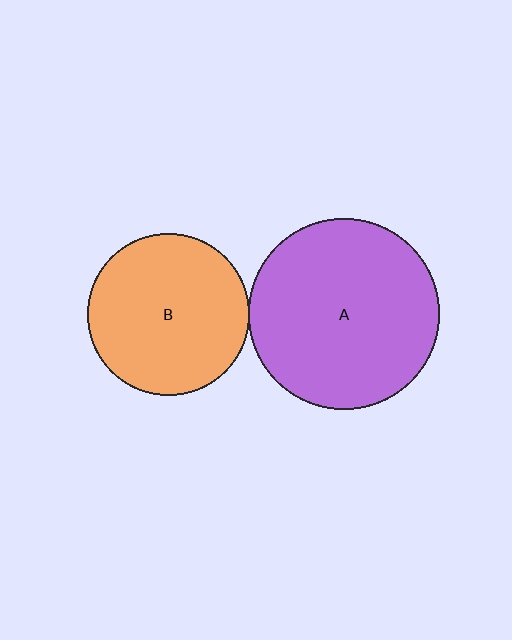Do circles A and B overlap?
Yes.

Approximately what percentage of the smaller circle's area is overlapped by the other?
Approximately 5%.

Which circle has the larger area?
Circle A (purple).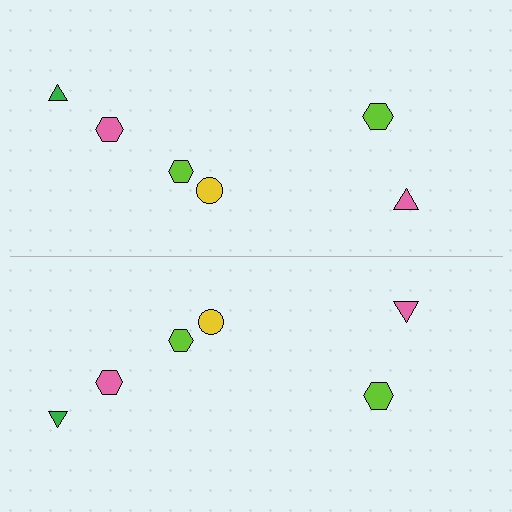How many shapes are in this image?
There are 12 shapes in this image.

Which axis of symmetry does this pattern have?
The pattern has a horizontal axis of symmetry running through the center of the image.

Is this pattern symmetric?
Yes, this pattern has bilateral (reflection) symmetry.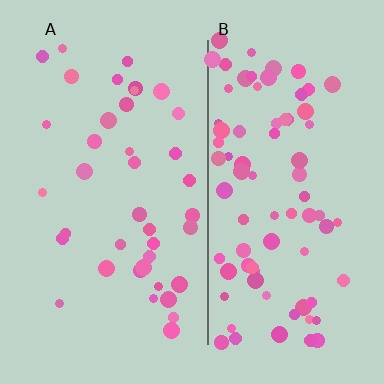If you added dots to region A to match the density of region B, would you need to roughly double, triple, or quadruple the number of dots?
Approximately double.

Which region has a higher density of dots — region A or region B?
B (the right).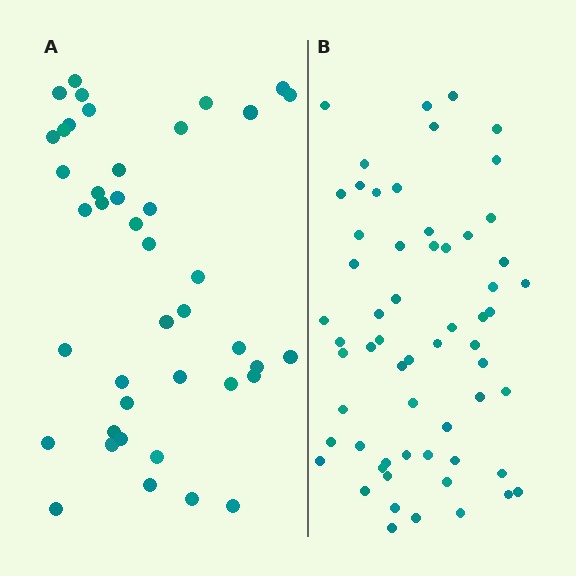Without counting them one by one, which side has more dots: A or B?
Region B (the right region) has more dots.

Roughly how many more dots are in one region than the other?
Region B has approximately 20 more dots than region A.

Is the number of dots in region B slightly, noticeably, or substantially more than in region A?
Region B has noticeably more, but not dramatically so. The ratio is roughly 1.4 to 1.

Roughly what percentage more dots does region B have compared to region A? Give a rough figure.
About 45% more.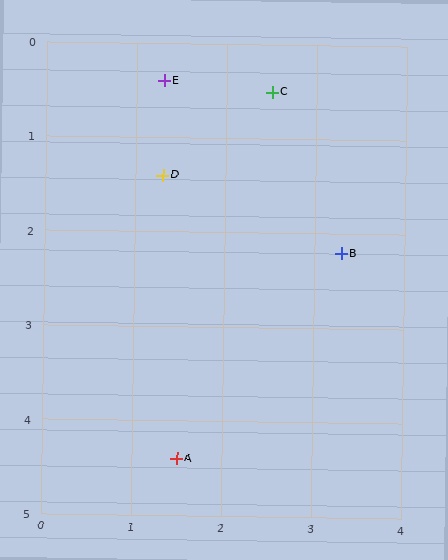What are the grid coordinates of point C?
Point C is at approximately (2.5, 0.5).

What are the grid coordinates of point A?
Point A is at approximately (1.5, 4.4).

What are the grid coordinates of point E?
Point E is at approximately (1.3, 0.4).